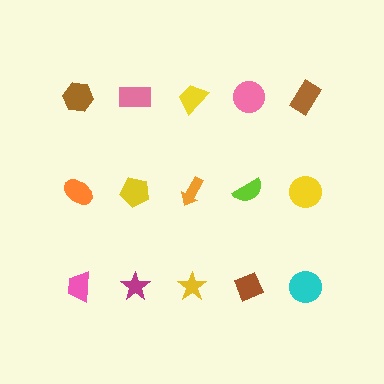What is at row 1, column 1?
A brown hexagon.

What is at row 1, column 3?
A yellow trapezoid.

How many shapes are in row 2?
5 shapes.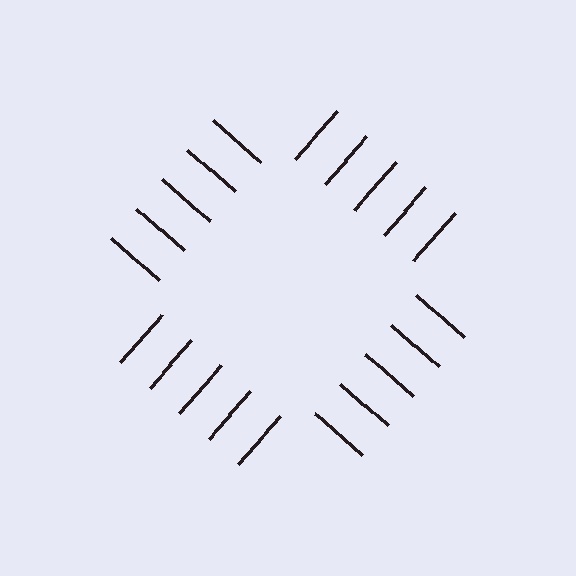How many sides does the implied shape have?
4 sides — the line-ends trace a square.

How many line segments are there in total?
20 — 5 along each of the 4 edges.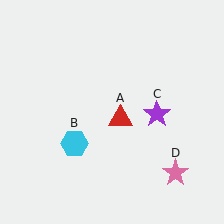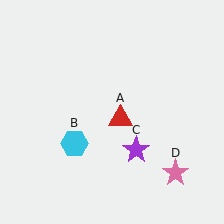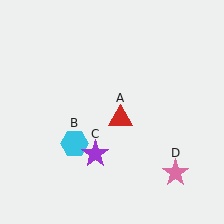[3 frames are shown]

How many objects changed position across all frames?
1 object changed position: purple star (object C).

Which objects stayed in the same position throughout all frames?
Red triangle (object A) and cyan hexagon (object B) and pink star (object D) remained stationary.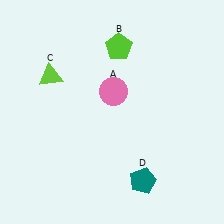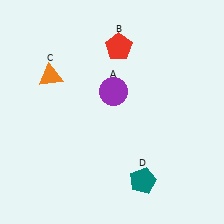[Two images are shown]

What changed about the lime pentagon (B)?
In Image 1, B is lime. In Image 2, it changed to red.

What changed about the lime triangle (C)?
In Image 1, C is lime. In Image 2, it changed to orange.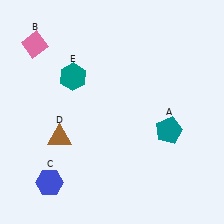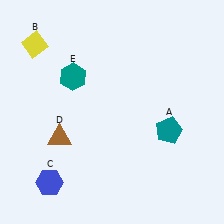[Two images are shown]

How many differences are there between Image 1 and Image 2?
There is 1 difference between the two images.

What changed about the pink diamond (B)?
In Image 1, B is pink. In Image 2, it changed to yellow.